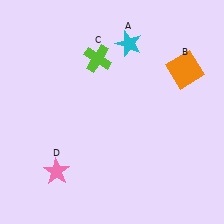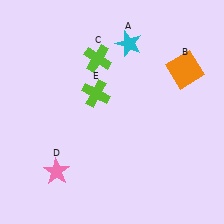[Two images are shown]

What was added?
A lime cross (E) was added in Image 2.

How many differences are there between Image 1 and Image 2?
There is 1 difference between the two images.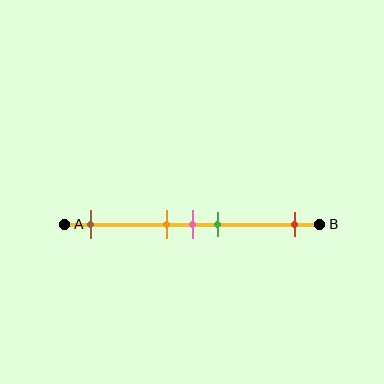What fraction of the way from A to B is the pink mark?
The pink mark is approximately 50% (0.5) of the way from A to B.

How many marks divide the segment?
There are 5 marks dividing the segment.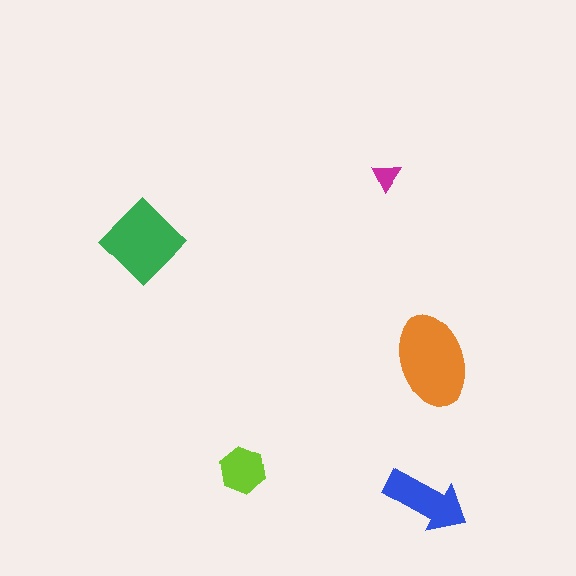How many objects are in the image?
There are 5 objects in the image.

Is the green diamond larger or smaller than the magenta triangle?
Larger.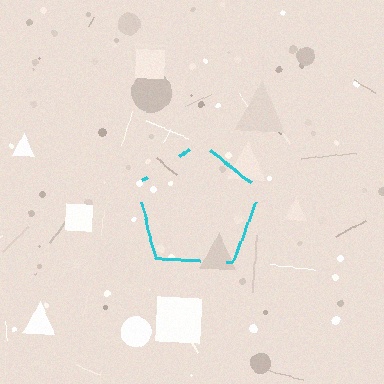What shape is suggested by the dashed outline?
The dashed outline suggests a pentagon.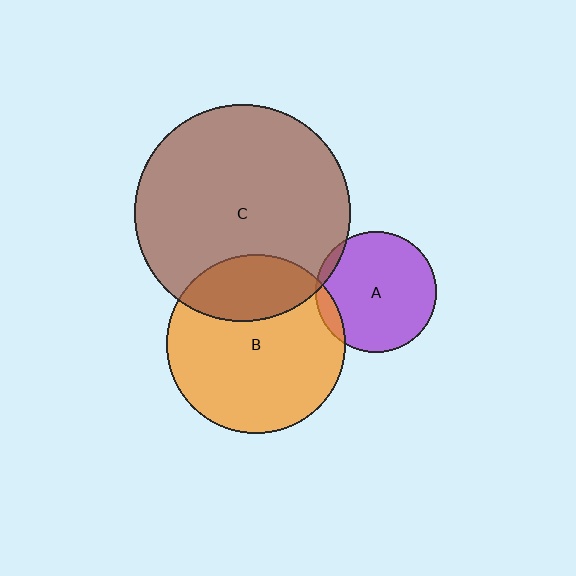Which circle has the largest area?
Circle C (brown).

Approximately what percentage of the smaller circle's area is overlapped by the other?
Approximately 10%.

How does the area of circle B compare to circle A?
Approximately 2.2 times.